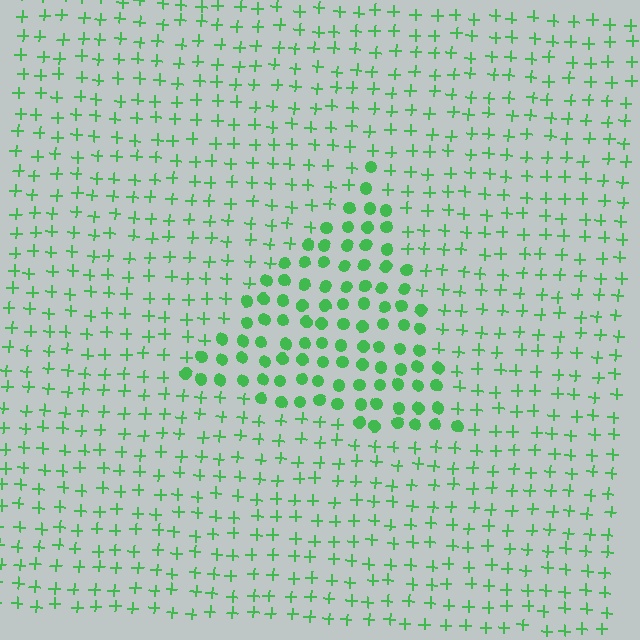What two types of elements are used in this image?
The image uses circles inside the triangle region and plus signs outside it.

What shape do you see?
I see a triangle.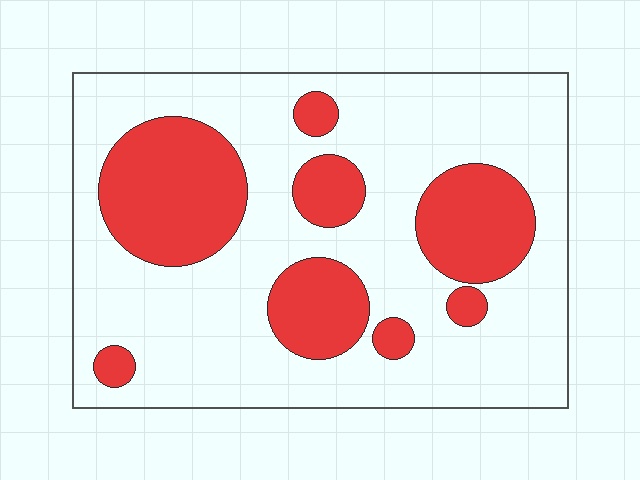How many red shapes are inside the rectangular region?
8.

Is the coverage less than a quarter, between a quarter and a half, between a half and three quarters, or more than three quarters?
Between a quarter and a half.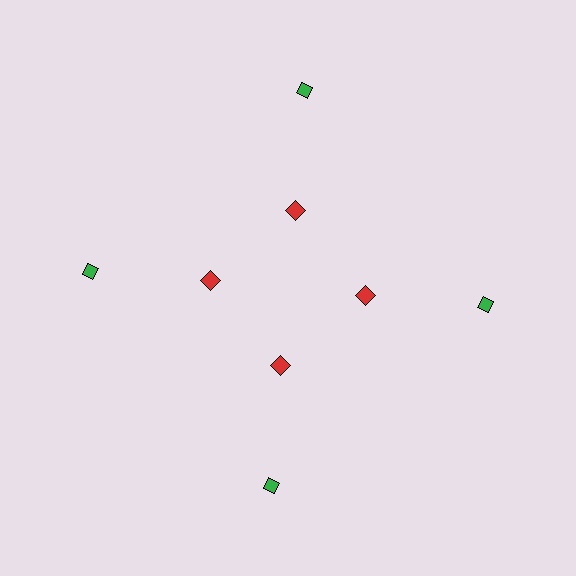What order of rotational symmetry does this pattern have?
This pattern has 4-fold rotational symmetry.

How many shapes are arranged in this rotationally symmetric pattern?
There are 8 shapes, arranged in 4 groups of 2.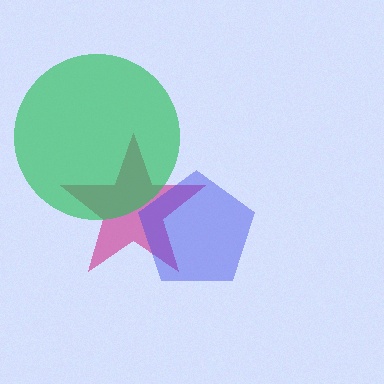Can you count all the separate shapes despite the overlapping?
Yes, there are 3 separate shapes.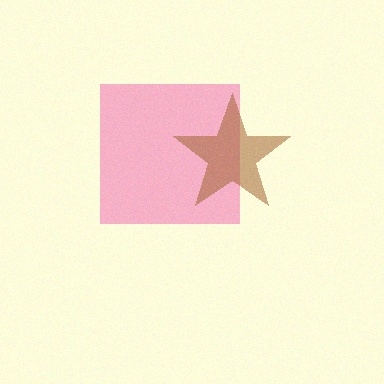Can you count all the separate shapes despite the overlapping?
Yes, there are 2 separate shapes.